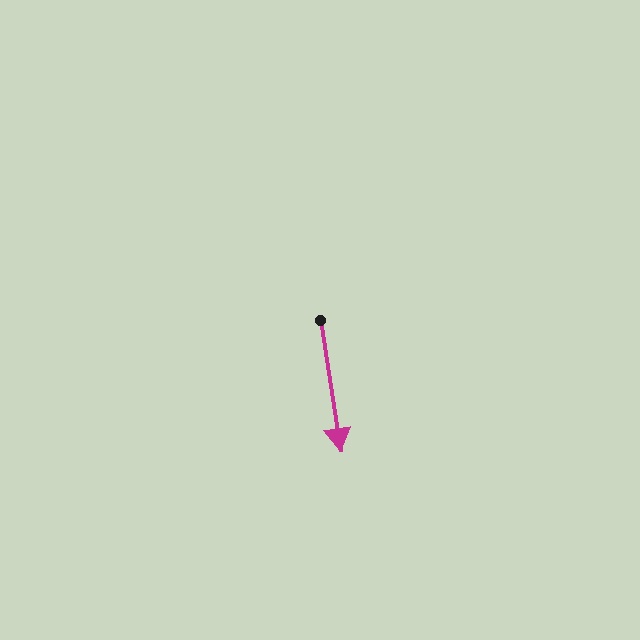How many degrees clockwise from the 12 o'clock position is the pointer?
Approximately 171 degrees.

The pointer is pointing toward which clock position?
Roughly 6 o'clock.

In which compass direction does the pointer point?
South.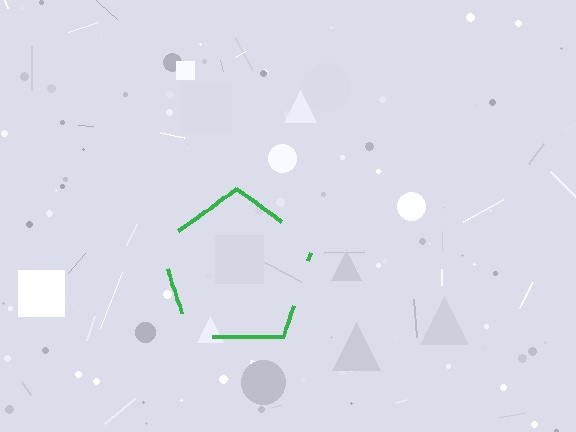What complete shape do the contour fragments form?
The contour fragments form a pentagon.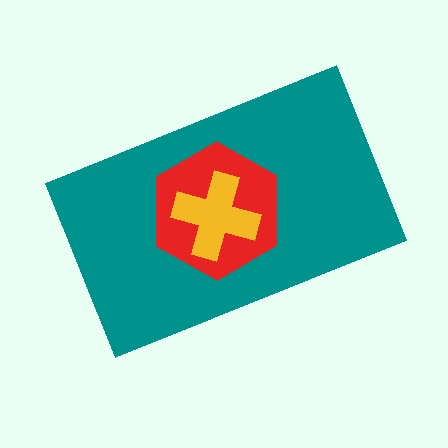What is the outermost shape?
The teal rectangle.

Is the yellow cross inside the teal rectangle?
Yes.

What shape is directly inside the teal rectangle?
The red hexagon.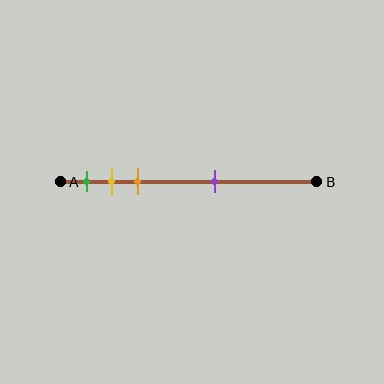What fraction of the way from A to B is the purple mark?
The purple mark is approximately 60% (0.6) of the way from A to B.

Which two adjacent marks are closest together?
The yellow and orange marks are the closest adjacent pair.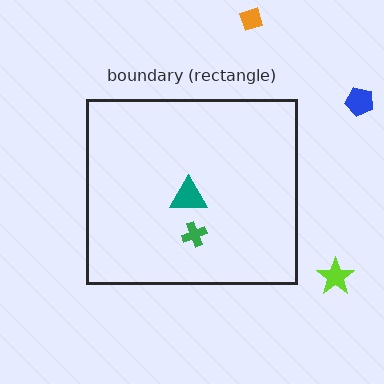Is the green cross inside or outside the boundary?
Inside.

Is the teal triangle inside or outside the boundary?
Inside.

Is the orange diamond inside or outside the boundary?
Outside.